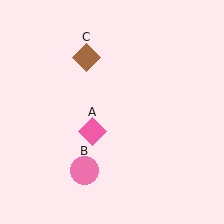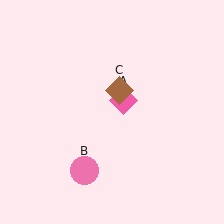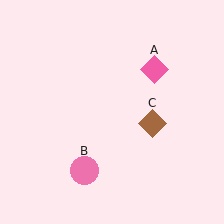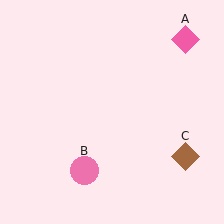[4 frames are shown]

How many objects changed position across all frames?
2 objects changed position: pink diamond (object A), brown diamond (object C).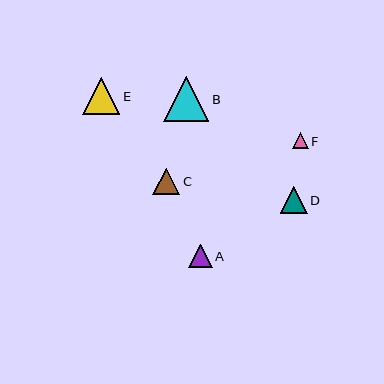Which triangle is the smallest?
Triangle F is the smallest with a size of approximately 16 pixels.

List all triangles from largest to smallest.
From largest to smallest: B, E, D, C, A, F.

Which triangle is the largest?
Triangle B is the largest with a size of approximately 45 pixels.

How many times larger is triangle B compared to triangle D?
Triangle B is approximately 1.7 times the size of triangle D.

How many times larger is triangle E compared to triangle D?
Triangle E is approximately 1.4 times the size of triangle D.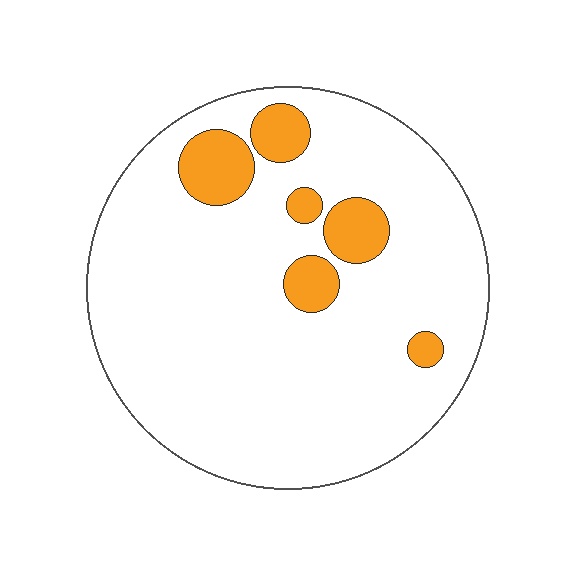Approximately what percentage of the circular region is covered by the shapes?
Approximately 10%.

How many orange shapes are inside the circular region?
6.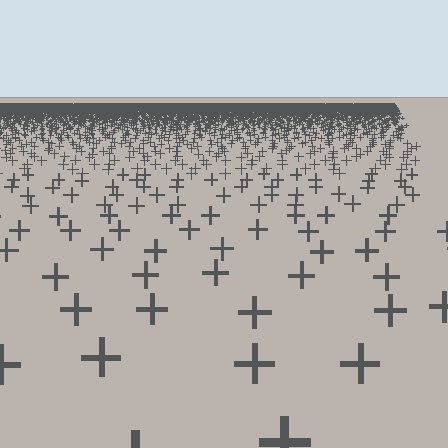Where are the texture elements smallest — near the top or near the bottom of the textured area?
Near the top.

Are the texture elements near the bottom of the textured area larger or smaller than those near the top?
Larger. Near the bottom, elements are closer to the viewer and appear at a bigger on-screen size.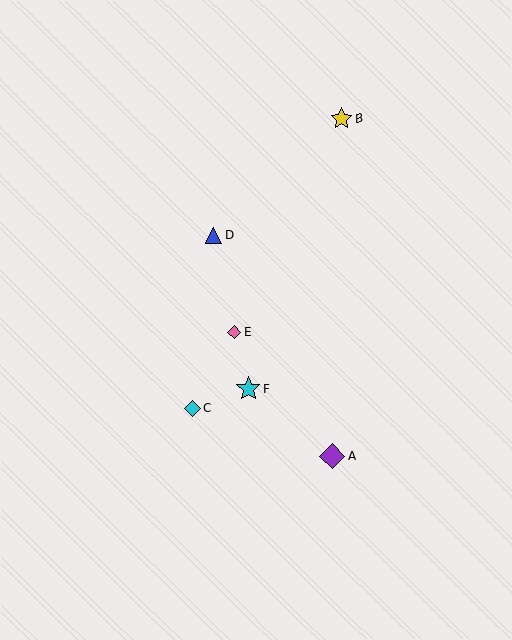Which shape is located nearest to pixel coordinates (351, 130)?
The yellow star (labeled B) at (342, 118) is nearest to that location.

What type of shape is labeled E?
Shape E is a pink diamond.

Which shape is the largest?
The purple diamond (labeled A) is the largest.